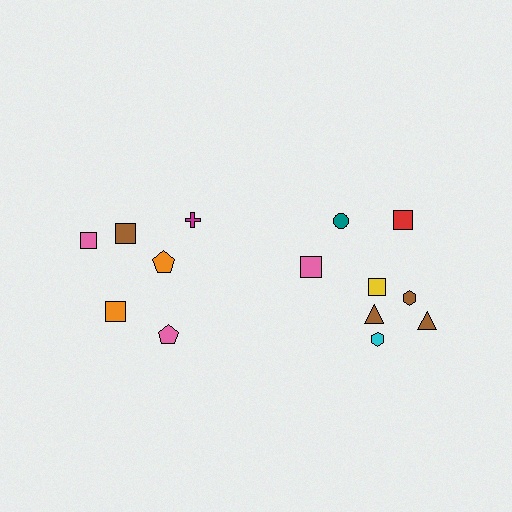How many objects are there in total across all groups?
There are 14 objects.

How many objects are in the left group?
There are 6 objects.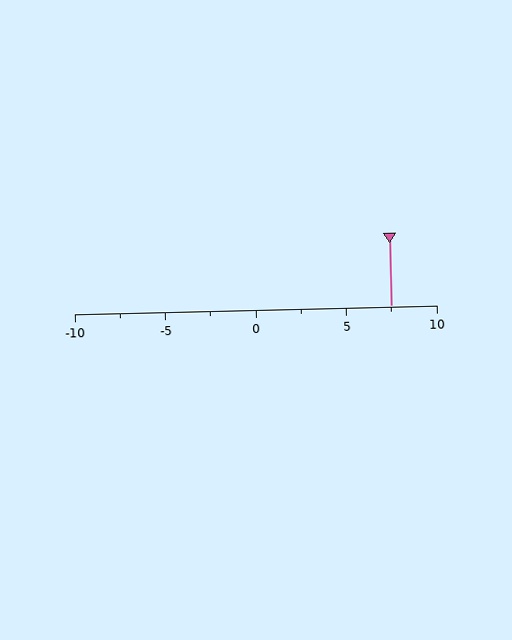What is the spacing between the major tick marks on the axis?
The major ticks are spaced 5 apart.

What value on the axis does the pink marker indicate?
The marker indicates approximately 7.5.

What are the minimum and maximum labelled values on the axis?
The axis runs from -10 to 10.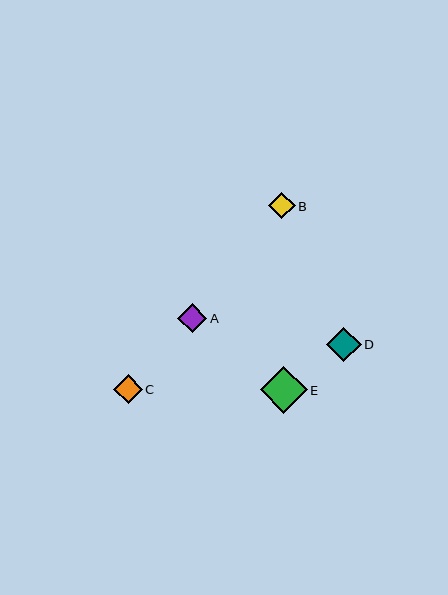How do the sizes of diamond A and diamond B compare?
Diamond A and diamond B are approximately the same size.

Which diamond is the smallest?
Diamond B is the smallest with a size of approximately 27 pixels.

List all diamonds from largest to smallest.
From largest to smallest: E, D, A, C, B.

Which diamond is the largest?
Diamond E is the largest with a size of approximately 47 pixels.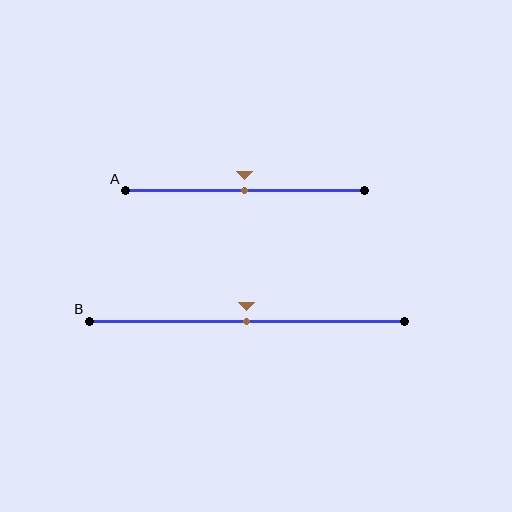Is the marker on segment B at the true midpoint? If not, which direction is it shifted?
Yes, the marker on segment B is at the true midpoint.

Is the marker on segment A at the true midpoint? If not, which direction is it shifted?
Yes, the marker on segment A is at the true midpoint.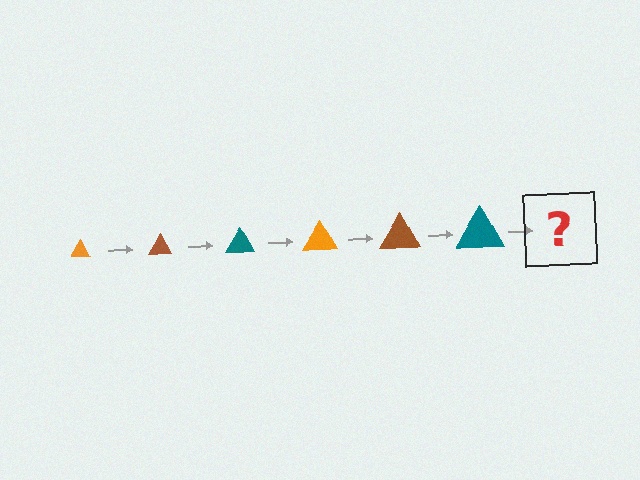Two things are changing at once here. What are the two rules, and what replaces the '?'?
The two rules are that the triangle grows larger each step and the color cycles through orange, brown, and teal. The '?' should be an orange triangle, larger than the previous one.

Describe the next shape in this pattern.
It should be an orange triangle, larger than the previous one.